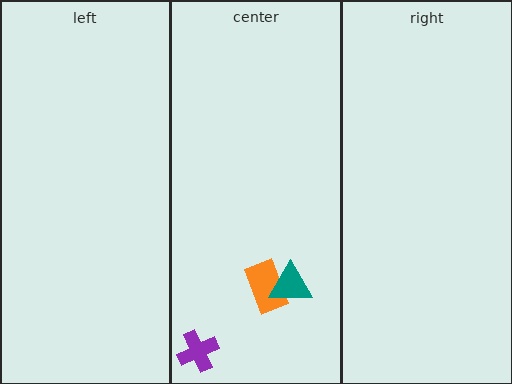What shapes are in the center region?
The purple cross, the orange rectangle, the teal triangle.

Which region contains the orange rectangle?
The center region.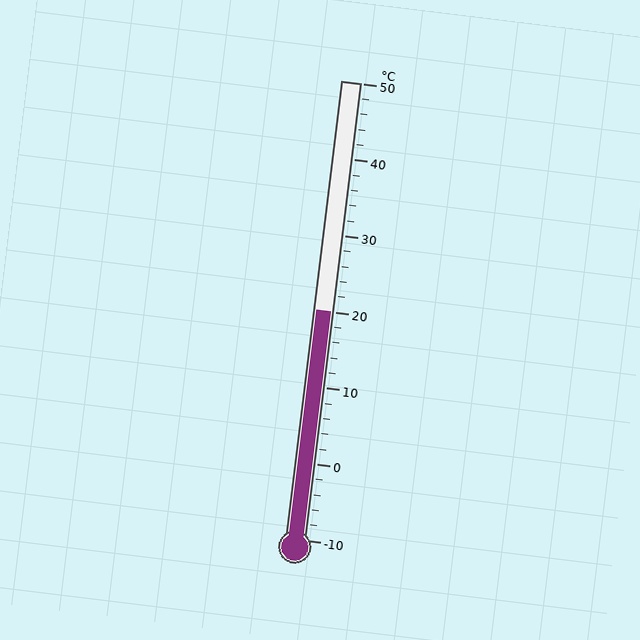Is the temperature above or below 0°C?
The temperature is above 0°C.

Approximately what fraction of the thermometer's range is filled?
The thermometer is filled to approximately 50% of its range.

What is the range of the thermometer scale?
The thermometer scale ranges from -10°C to 50°C.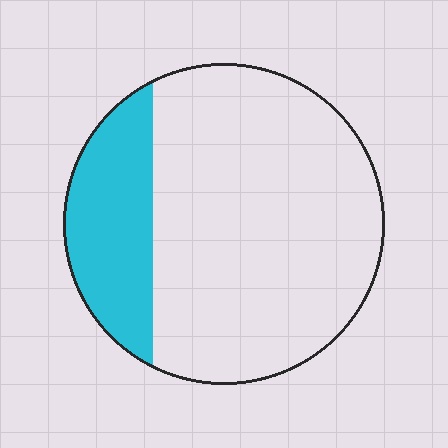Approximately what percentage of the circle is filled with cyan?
Approximately 25%.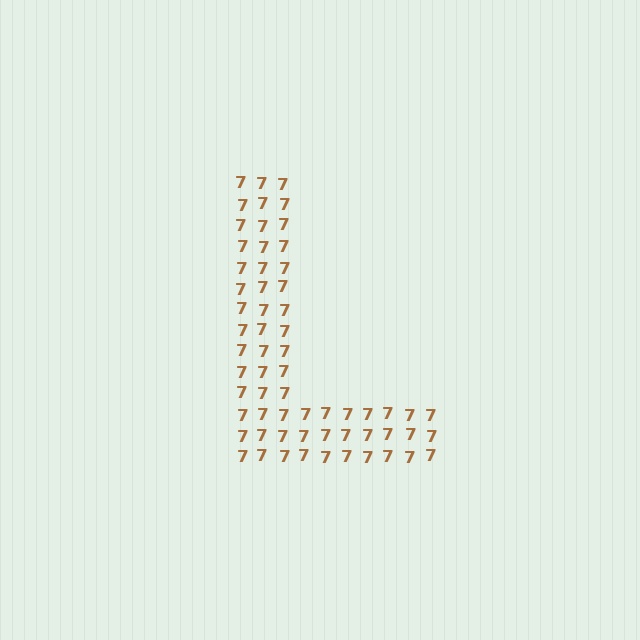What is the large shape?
The large shape is the letter L.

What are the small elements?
The small elements are digit 7's.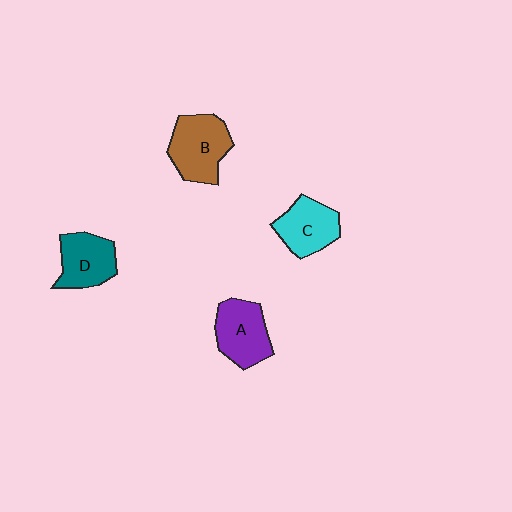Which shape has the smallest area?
Shape D (teal).